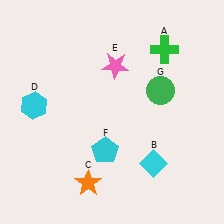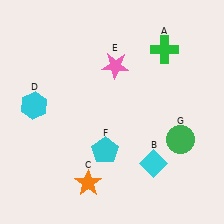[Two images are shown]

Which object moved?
The green circle (G) moved down.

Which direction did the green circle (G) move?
The green circle (G) moved down.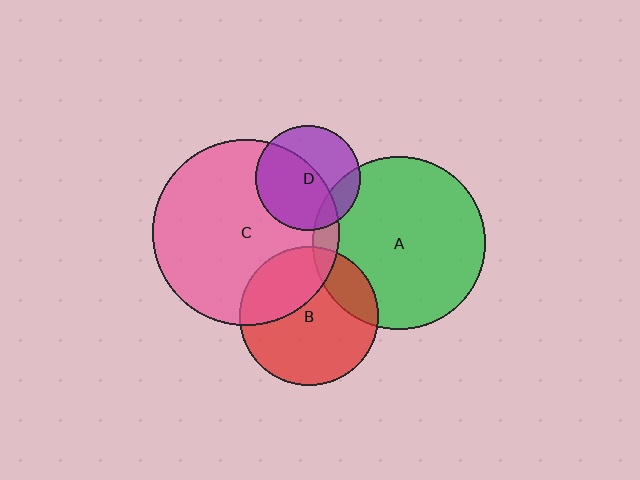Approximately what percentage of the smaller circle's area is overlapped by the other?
Approximately 55%.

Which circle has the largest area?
Circle C (pink).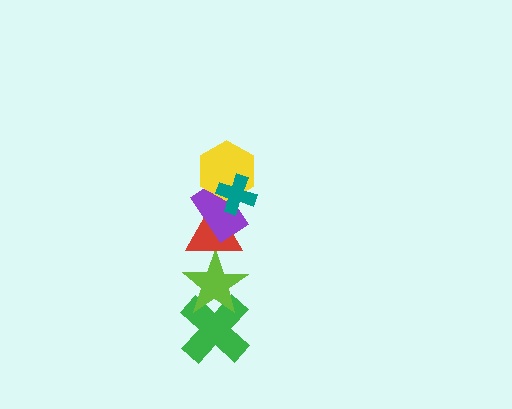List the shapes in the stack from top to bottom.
From top to bottom: the teal cross, the yellow hexagon, the purple rectangle, the red triangle, the lime star, the green cross.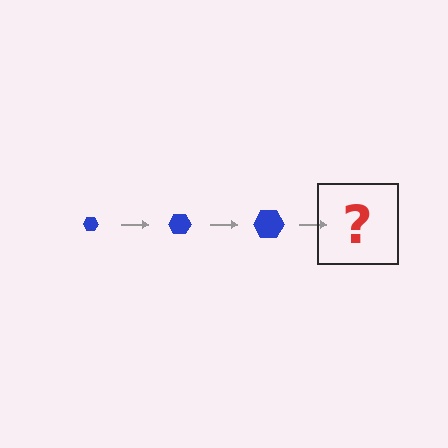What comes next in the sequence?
The next element should be a blue hexagon, larger than the previous one.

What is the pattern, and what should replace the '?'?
The pattern is that the hexagon gets progressively larger each step. The '?' should be a blue hexagon, larger than the previous one.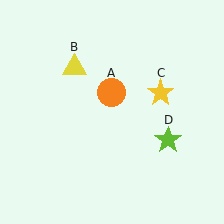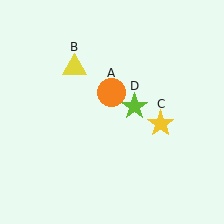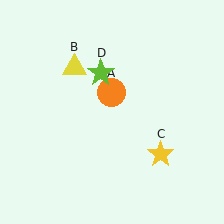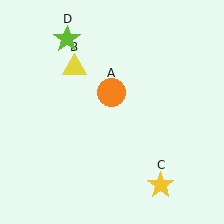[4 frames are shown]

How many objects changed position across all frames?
2 objects changed position: yellow star (object C), lime star (object D).